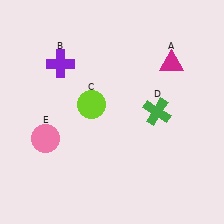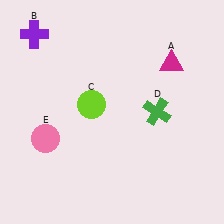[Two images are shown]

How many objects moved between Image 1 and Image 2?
1 object moved between the two images.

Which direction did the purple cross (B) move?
The purple cross (B) moved up.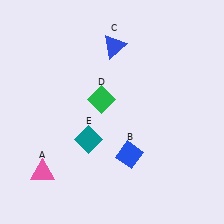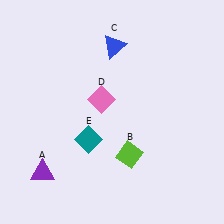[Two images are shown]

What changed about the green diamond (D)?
In Image 1, D is green. In Image 2, it changed to pink.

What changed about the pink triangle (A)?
In Image 1, A is pink. In Image 2, it changed to purple.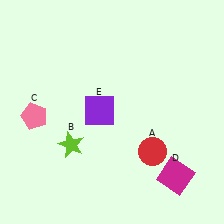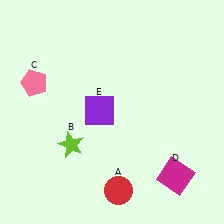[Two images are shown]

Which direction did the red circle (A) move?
The red circle (A) moved down.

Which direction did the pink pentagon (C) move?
The pink pentagon (C) moved up.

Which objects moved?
The objects that moved are: the red circle (A), the pink pentagon (C).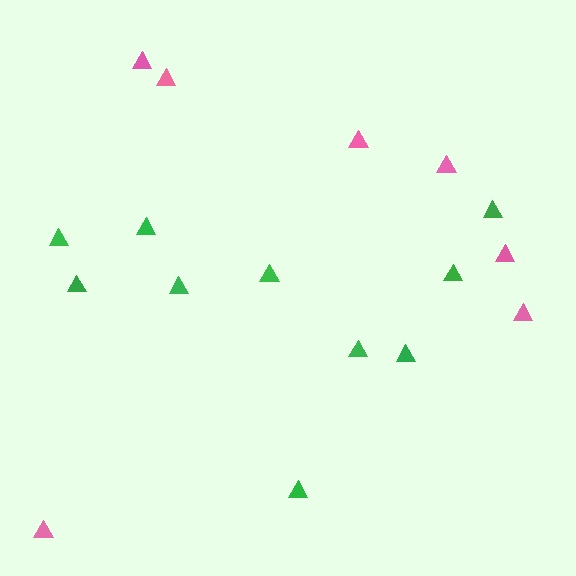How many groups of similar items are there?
There are 2 groups: one group of green triangles (10) and one group of pink triangles (7).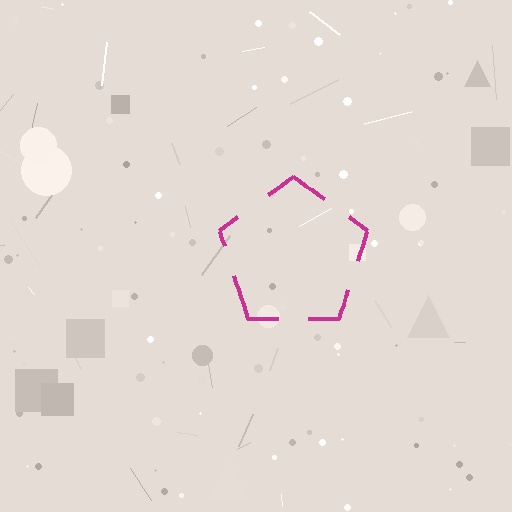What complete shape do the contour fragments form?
The contour fragments form a pentagon.